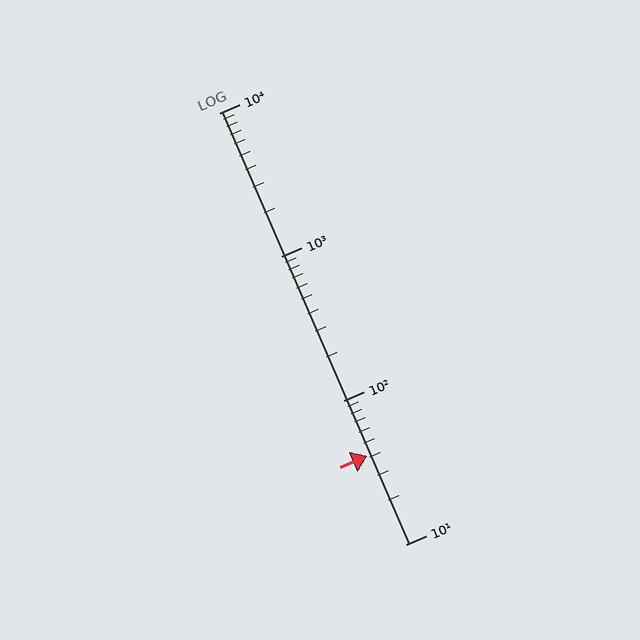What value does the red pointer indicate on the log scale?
The pointer indicates approximately 41.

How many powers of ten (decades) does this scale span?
The scale spans 3 decades, from 10 to 10000.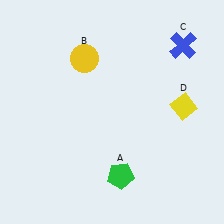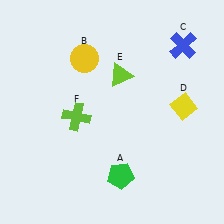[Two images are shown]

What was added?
A lime triangle (E), a lime cross (F) were added in Image 2.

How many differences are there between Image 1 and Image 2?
There are 2 differences between the two images.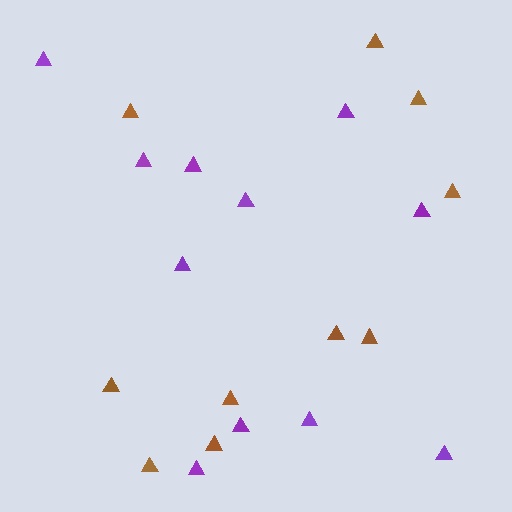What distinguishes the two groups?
There are 2 groups: one group of brown triangles (10) and one group of purple triangles (11).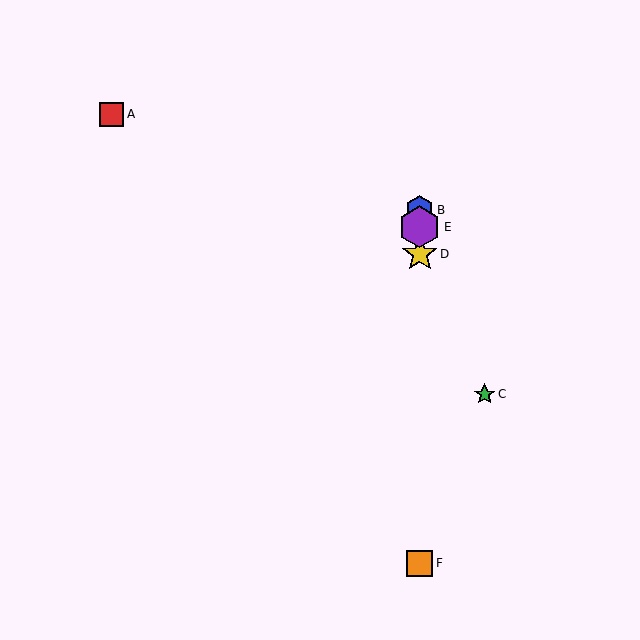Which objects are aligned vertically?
Objects B, D, E, F are aligned vertically.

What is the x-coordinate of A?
Object A is at x≈112.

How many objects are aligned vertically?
4 objects (B, D, E, F) are aligned vertically.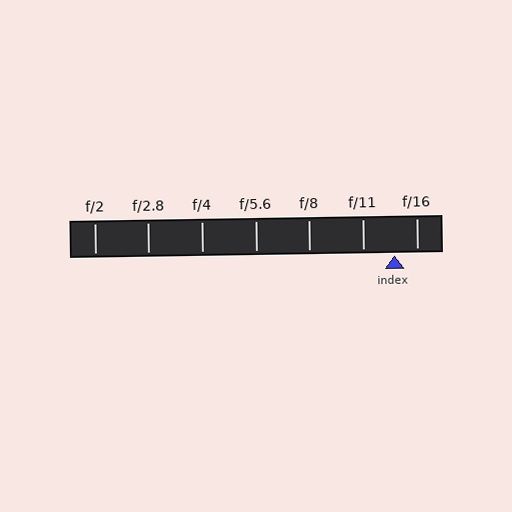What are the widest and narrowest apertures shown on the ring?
The widest aperture shown is f/2 and the narrowest is f/16.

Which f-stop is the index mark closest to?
The index mark is closest to f/16.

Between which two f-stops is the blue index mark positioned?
The index mark is between f/11 and f/16.